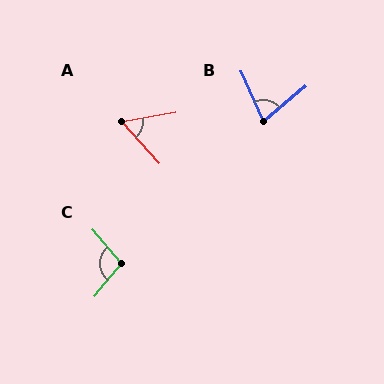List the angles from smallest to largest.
A (57°), B (74°), C (100°).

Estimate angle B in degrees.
Approximately 74 degrees.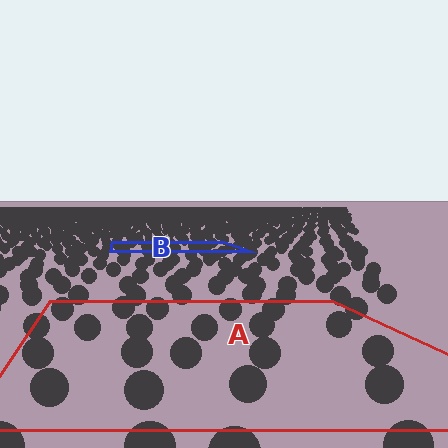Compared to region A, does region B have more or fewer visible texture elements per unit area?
Region B has more texture elements per unit area — they are packed more densely because it is farther away.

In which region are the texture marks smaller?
The texture marks are smaller in region B, because it is farther away.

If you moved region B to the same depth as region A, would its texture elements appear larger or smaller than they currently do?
They would appear larger. At a closer depth, the same texture elements are projected at a bigger on-screen size.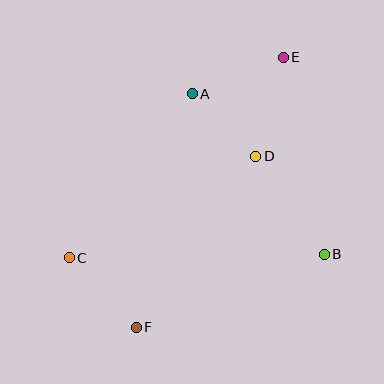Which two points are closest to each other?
Points A and D are closest to each other.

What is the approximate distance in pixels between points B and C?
The distance between B and C is approximately 255 pixels.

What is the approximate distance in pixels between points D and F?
The distance between D and F is approximately 209 pixels.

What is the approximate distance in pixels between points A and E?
The distance between A and E is approximately 98 pixels.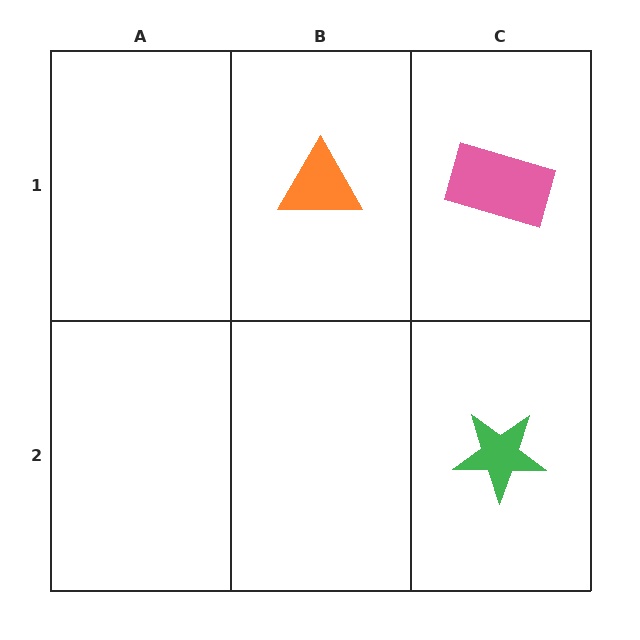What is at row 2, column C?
A green star.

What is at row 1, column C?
A pink rectangle.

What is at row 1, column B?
An orange triangle.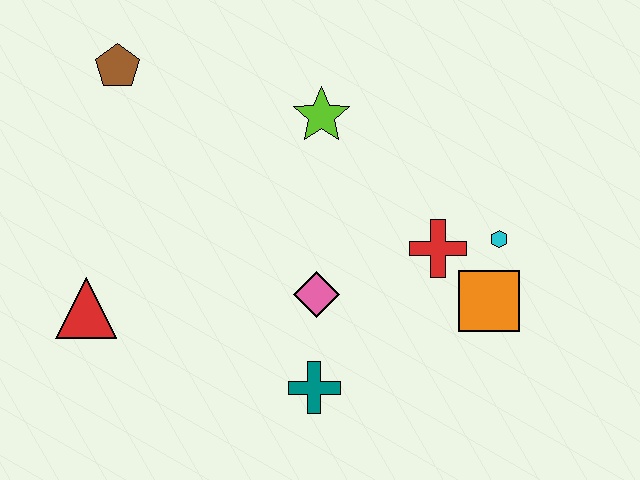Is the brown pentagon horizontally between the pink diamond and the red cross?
No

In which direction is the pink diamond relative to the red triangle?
The pink diamond is to the right of the red triangle.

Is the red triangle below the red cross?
Yes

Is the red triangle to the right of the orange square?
No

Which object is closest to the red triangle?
The pink diamond is closest to the red triangle.